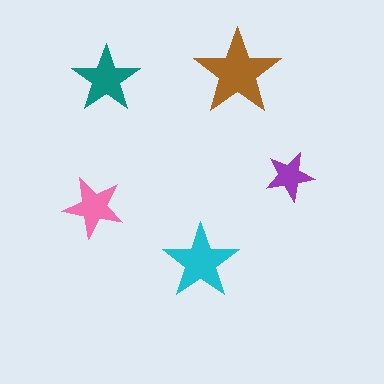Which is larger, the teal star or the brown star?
The brown one.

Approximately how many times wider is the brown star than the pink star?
About 1.5 times wider.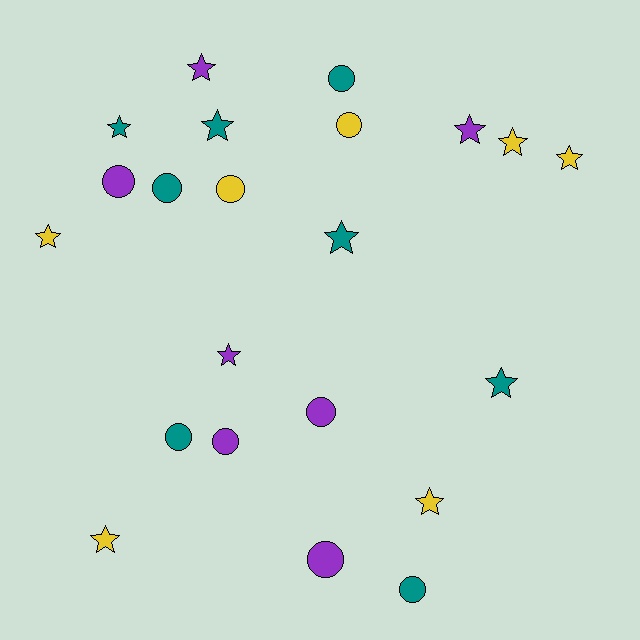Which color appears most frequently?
Teal, with 8 objects.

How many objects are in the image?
There are 22 objects.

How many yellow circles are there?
There are 2 yellow circles.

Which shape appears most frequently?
Star, with 12 objects.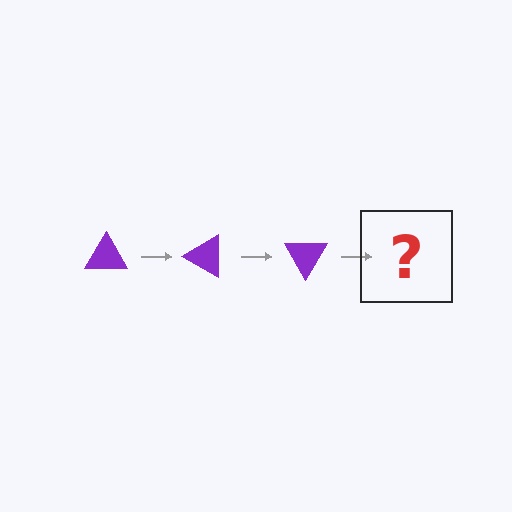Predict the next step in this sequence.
The next step is a purple triangle rotated 90 degrees.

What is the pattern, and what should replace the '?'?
The pattern is that the triangle rotates 30 degrees each step. The '?' should be a purple triangle rotated 90 degrees.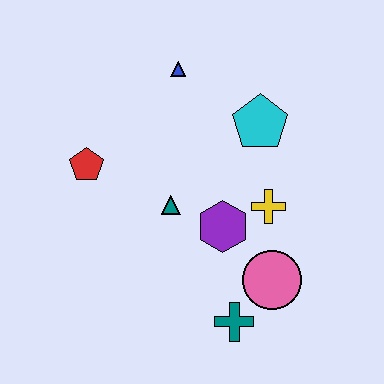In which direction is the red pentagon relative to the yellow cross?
The red pentagon is to the left of the yellow cross.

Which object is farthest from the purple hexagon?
The blue triangle is farthest from the purple hexagon.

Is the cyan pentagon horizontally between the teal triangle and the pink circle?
Yes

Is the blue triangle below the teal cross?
No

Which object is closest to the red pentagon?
The teal triangle is closest to the red pentagon.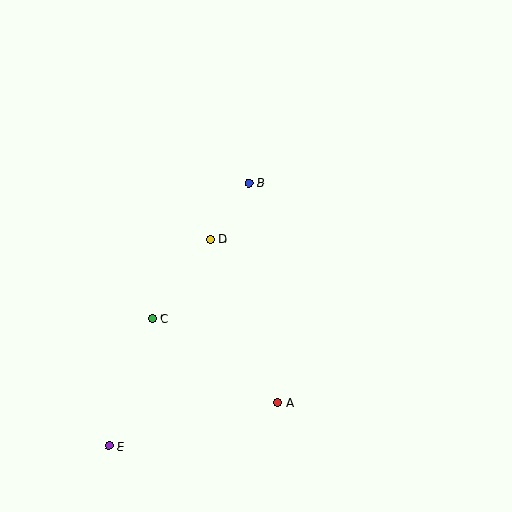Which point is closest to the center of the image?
Point D at (210, 239) is closest to the center.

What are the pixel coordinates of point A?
Point A is at (278, 402).